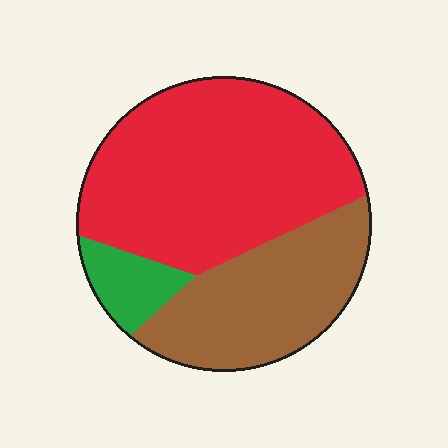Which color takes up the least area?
Green, at roughly 10%.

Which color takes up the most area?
Red, at roughly 60%.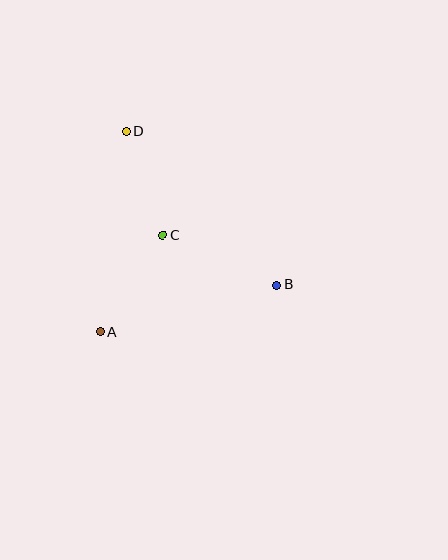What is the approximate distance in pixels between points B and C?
The distance between B and C is approximately 125 pixels.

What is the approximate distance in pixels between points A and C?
The distance between A and C is approximately 115 pixels.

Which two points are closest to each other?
Points C and D are closest to each other.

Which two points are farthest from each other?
Points B and D are farthest from each other.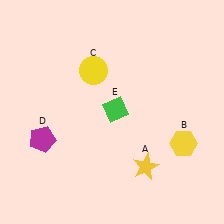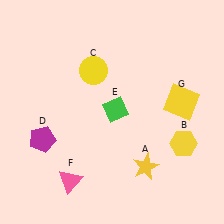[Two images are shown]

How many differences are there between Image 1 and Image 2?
There are 2 differences between the two images.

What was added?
A pink triangle (F), a yellow square (G) were added in Image 2.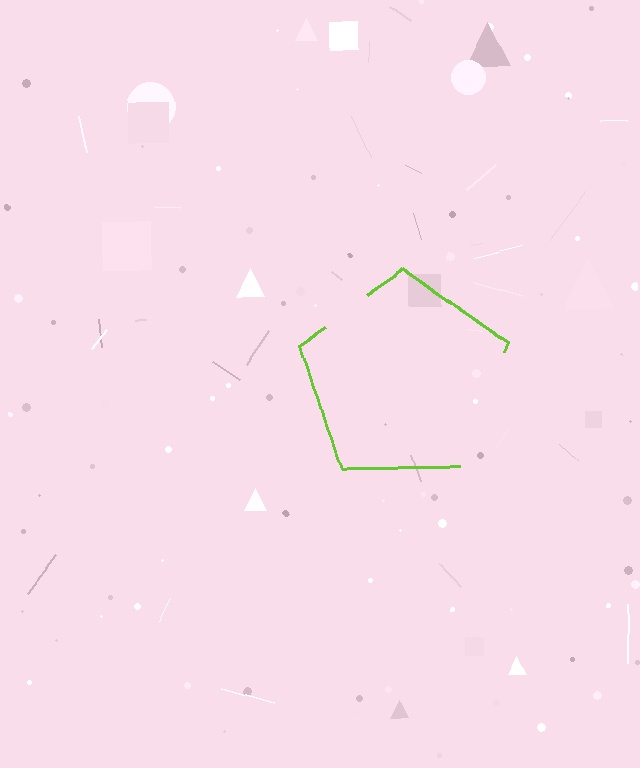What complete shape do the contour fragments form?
The contour fragments form a pentagon.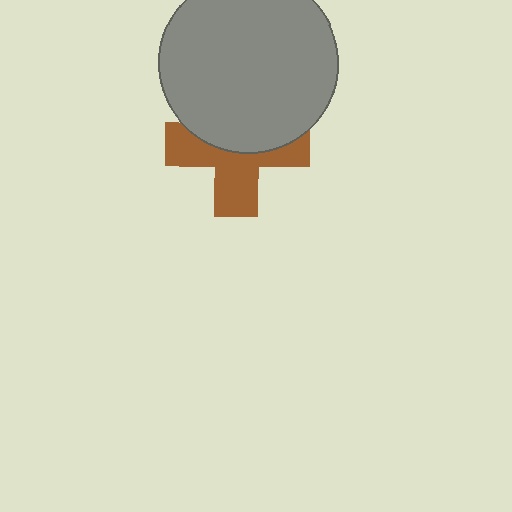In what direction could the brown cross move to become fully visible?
The brown cross could move down. That would shift it out from behind the gray circle entirely.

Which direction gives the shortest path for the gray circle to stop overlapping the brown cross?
Moving up gives the shortest separation.